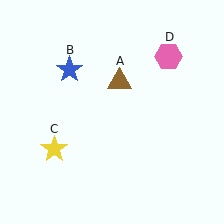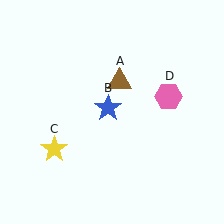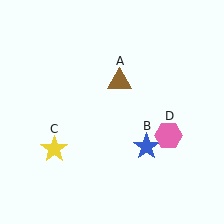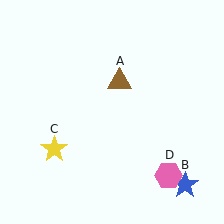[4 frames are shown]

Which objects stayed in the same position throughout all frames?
Brown triangle (object A) and yellow star (object C) remained stationary.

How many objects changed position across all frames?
2 objects changed position: blue star (object B), pink hexagon (object D).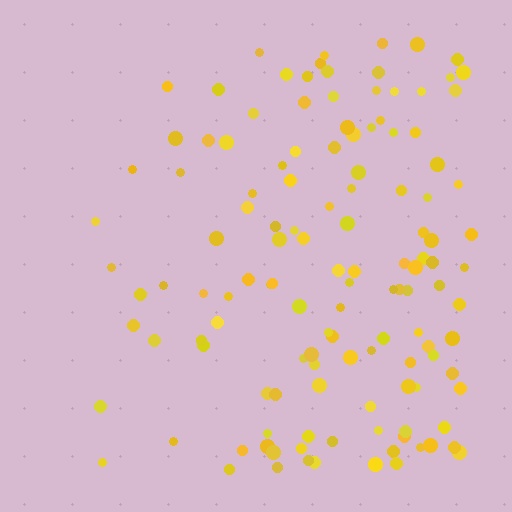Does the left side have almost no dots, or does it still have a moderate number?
Still a moderate number, just noticeably fewer than the right.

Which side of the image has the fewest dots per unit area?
The left.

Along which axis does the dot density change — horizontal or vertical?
Horizontal.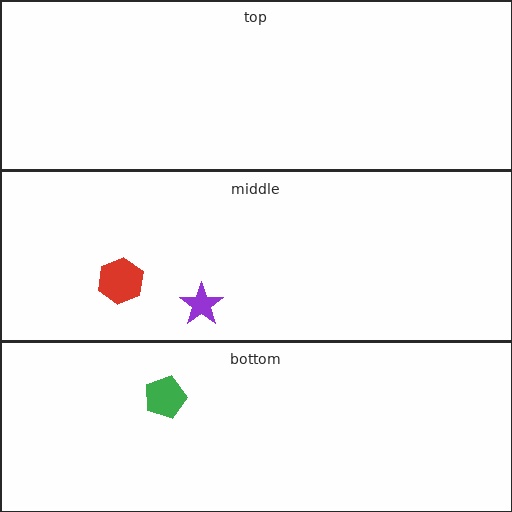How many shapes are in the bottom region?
1.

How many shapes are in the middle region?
2.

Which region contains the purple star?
The middle region.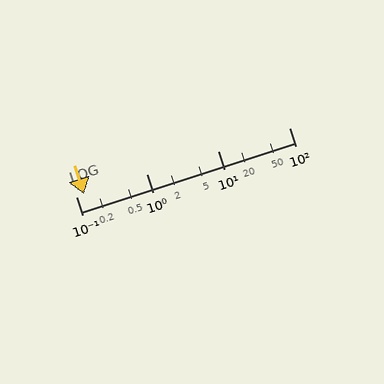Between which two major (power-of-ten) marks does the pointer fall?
The pointer is between 0.1 and 1.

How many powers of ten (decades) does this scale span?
The scale spans 3 decades, from 0.1 to 100.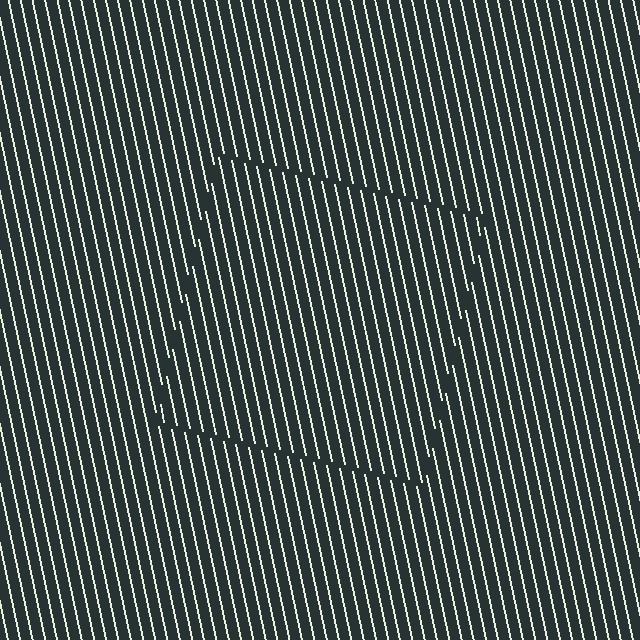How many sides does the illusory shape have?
4 sides — the line-ends trace a square.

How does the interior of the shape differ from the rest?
The interior of the shape contains the same grating, shifted by half a period — the contour is defined by the phase discontinuity where line-ends from the inner and outer gratings abut.